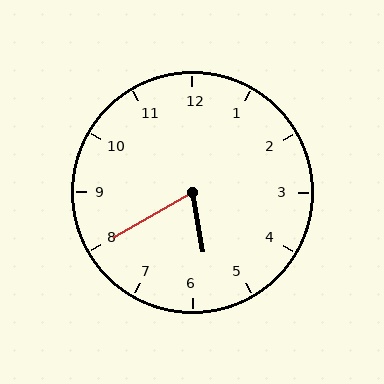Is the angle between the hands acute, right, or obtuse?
It is acute.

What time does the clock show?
5:40.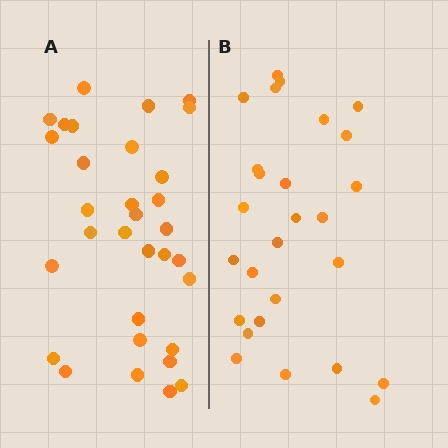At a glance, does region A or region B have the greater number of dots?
Region A (the left region) has more dots.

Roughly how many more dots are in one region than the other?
Region A has about 5 more dots than region B.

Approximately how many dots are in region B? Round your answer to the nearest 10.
About 30 dots. (The exact count is 27, which rounds to 30.)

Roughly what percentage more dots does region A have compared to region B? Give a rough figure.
About 20% more.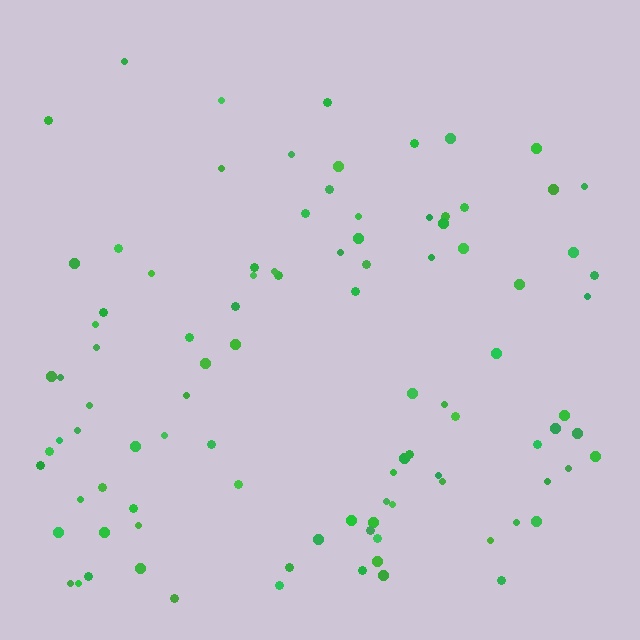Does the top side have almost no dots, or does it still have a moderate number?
Still a moderate number, just noticeably fewer than the bottom.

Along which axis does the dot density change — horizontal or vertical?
Vertical.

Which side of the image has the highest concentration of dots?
The bottom.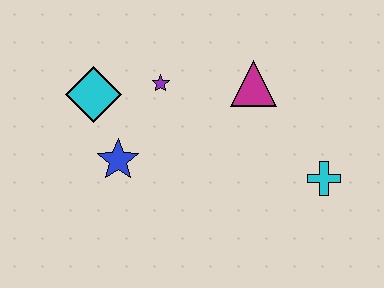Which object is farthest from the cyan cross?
The cyan diamond is farthest from the cyan cross.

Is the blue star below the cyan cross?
No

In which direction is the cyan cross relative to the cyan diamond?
The cyan cross is to the right of the cyan diamond.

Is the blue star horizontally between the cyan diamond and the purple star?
Yes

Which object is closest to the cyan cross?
The magenta triangle is closest to the cyan cross.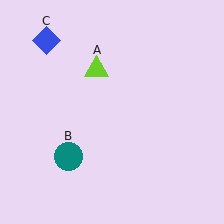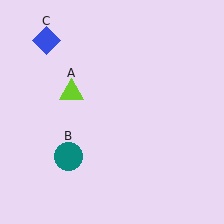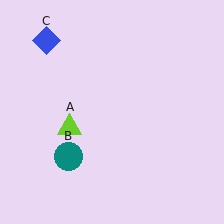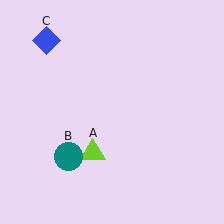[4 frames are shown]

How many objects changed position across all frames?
1 object changed position: lime triangle (object A).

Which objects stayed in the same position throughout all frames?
Teal circle (object B) and blue diamond (object C) remained stationary.